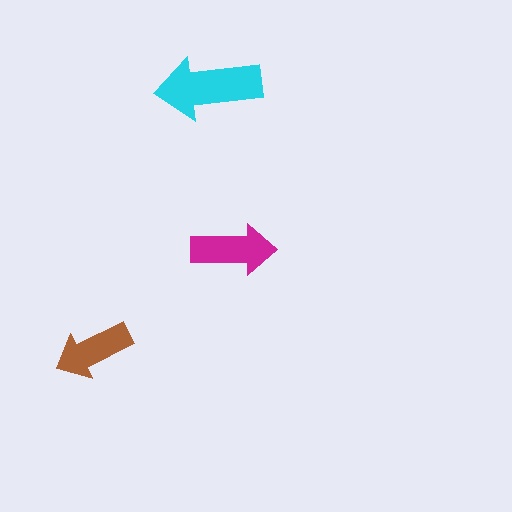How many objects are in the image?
There are 3 objects in the image.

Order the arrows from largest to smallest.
the cyan one, the magenta one, the brown one.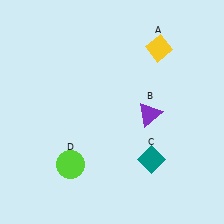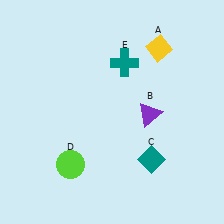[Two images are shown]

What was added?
A teal cross (E) was added in Image 2.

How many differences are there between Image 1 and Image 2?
There is 1 difference between the two images.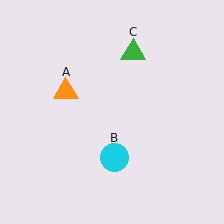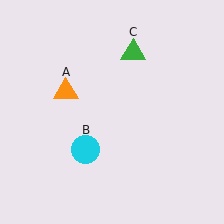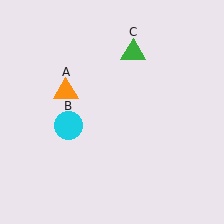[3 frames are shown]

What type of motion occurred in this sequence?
The cyan circle (object B) rotated clockwise around the center of the scene.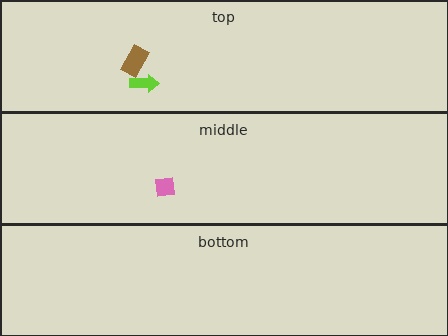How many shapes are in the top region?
2.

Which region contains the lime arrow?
The top region.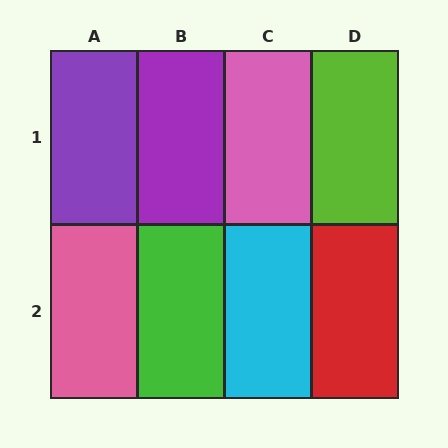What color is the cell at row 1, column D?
Lime.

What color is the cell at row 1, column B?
Purple.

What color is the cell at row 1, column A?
Purple.